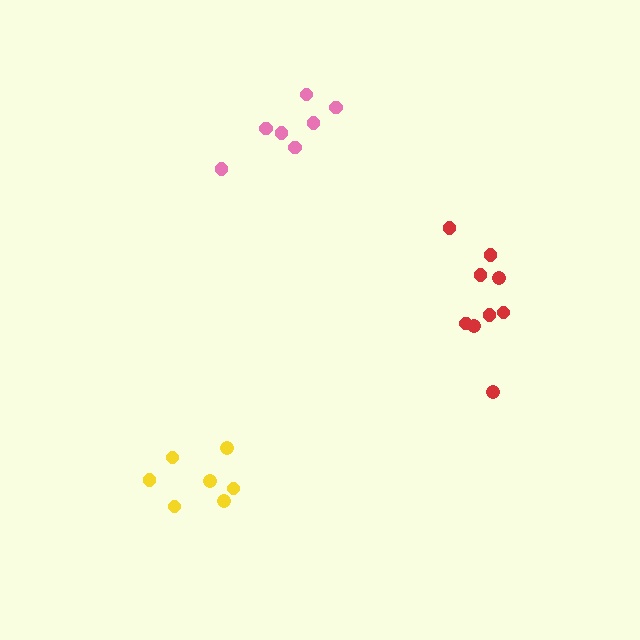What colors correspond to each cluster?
The clusters are colored: pink, red, yellow.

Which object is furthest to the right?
The red cluster is rightmost.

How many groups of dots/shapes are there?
There are 3 groups.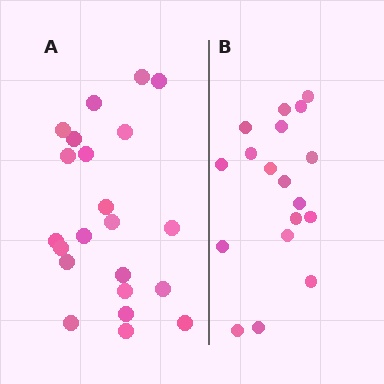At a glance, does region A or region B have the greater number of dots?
Region A (the left region) has more dots.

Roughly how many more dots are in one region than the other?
Region A has about 4 more dots than region B.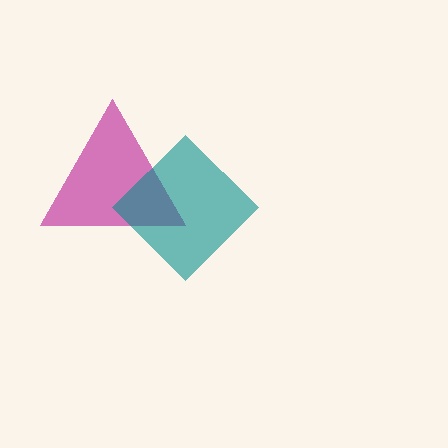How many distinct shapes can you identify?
There are 2 distinct shapes: a magenta triangle, a teal diamond.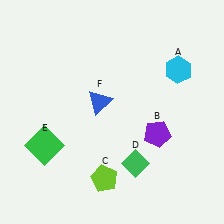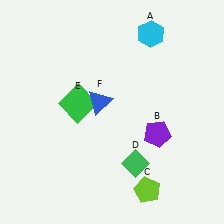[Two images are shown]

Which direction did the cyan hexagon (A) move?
The cyan hexagon (A) moved up.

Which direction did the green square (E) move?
The green square (E) moved up.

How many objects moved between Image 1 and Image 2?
3 objects moved between the two images.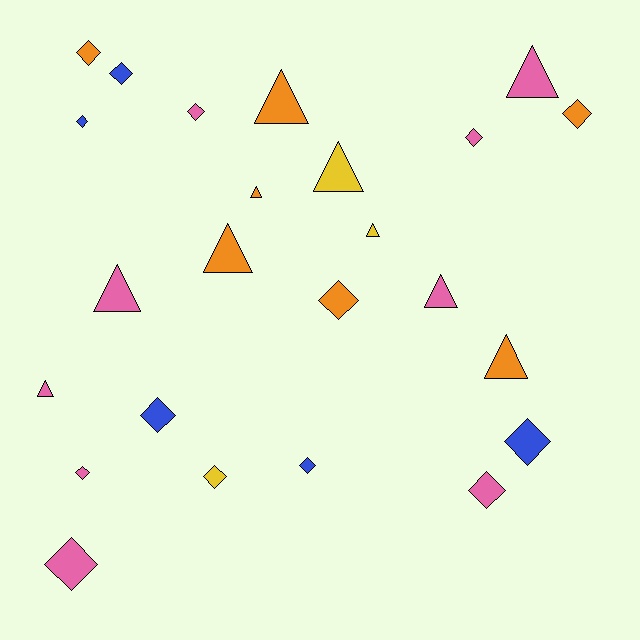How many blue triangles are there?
There are no blue triangles.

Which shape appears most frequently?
Diamond, with 14 objects.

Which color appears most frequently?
Pink, with 9 objects.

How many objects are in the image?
There are 24 objects.